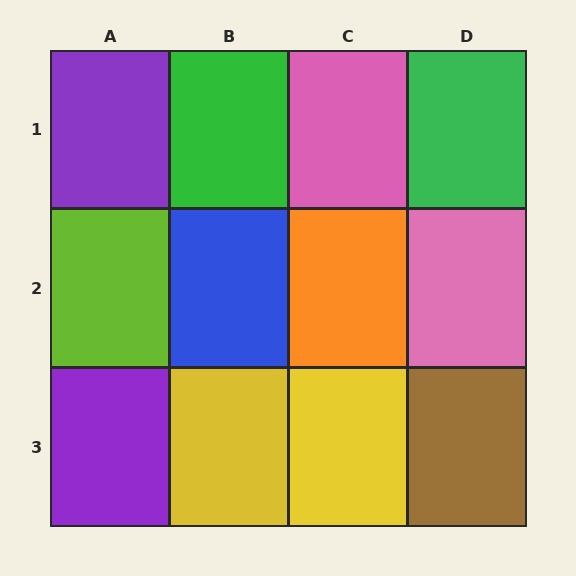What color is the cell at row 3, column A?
Purple.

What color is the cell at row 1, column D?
Green.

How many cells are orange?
1 cell is orange.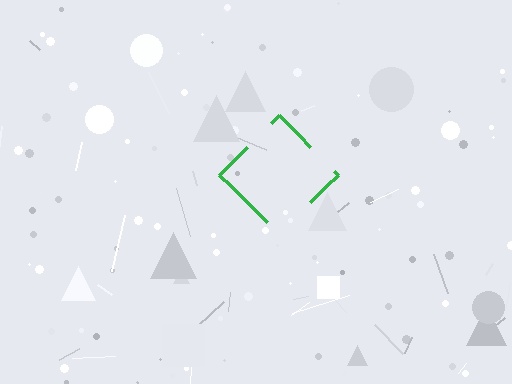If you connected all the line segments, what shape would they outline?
They would outline a diamond.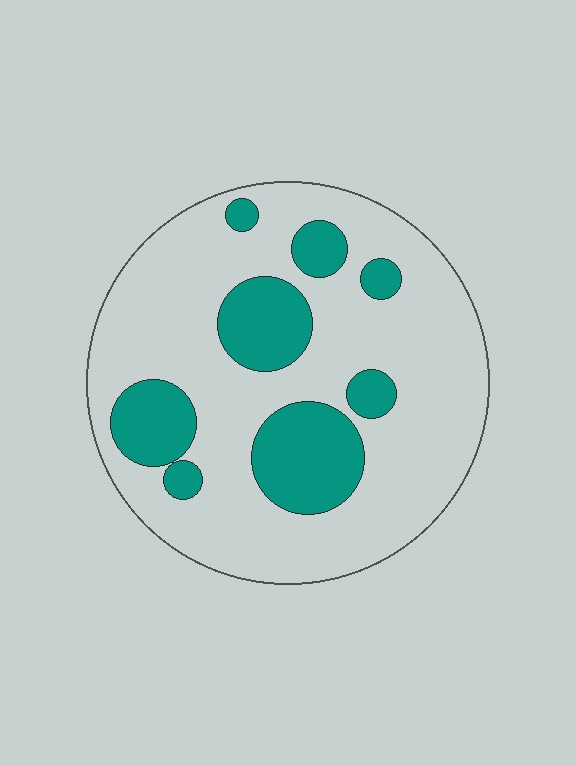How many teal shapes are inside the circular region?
8.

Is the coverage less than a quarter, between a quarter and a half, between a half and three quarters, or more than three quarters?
Less than a quarter.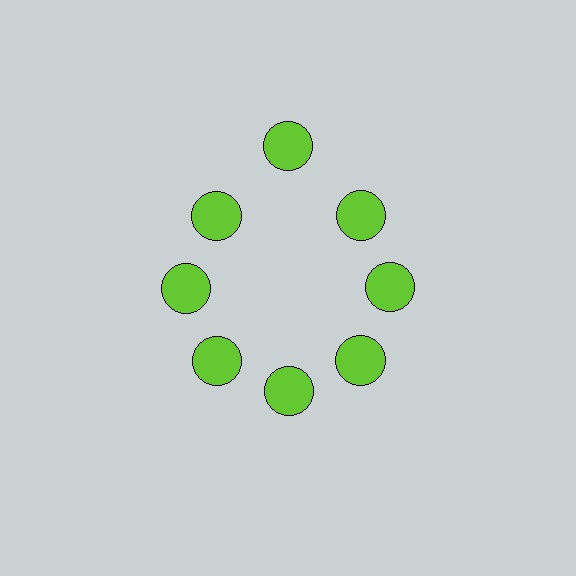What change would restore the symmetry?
The symmetry would be restored by moving it inward, back onto the ring so that all 8 circles sit at equal angles and equal distance from the center.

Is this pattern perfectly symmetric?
No. The 8 lime circles are arranged in a ring, but one element near the 12 o'clock position is pushed outward from the center, breaking the 8-fold rotational symmetry.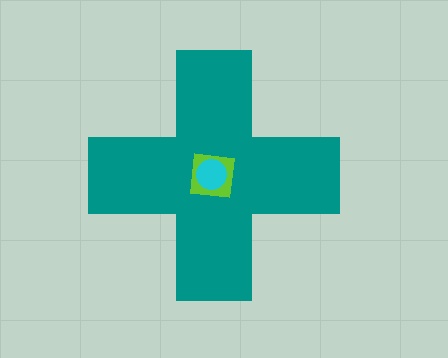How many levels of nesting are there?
3.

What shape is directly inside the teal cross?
The lime square.